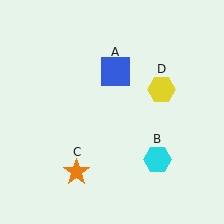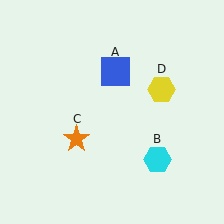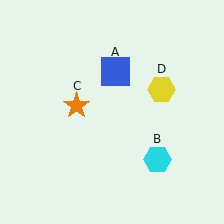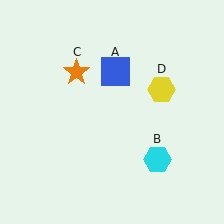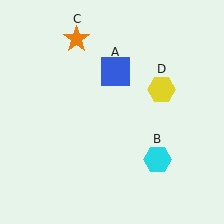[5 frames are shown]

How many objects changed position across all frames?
1 object changed position: orange star (object C).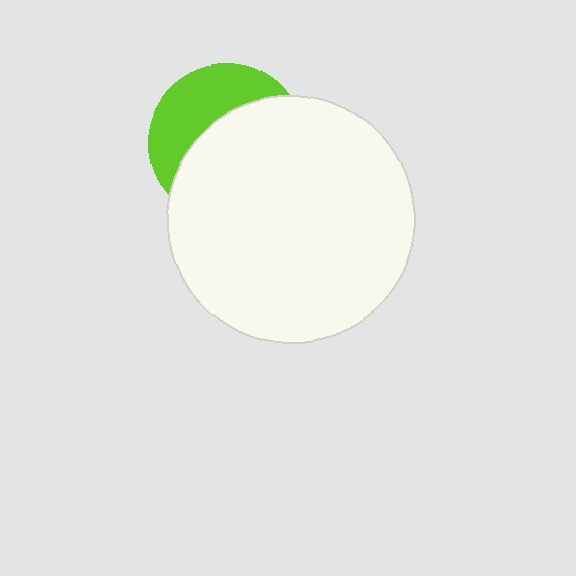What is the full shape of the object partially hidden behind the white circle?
The partially hidden object is a lime circle.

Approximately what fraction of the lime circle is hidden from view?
Roughly 62% of the lime circle is hidden behind the white circle.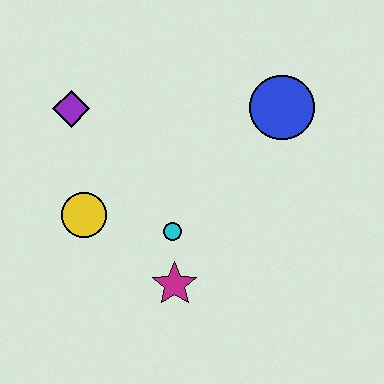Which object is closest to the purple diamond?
The yellow circle is closest to the purple diamond.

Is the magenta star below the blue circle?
Yes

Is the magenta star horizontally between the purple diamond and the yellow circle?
No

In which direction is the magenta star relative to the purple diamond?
The magenta star is below the purple diamond.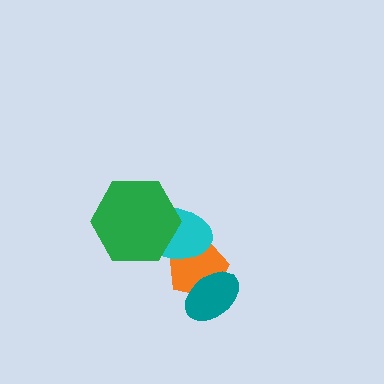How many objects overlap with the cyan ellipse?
2 objects overlap with the cyan ellipse.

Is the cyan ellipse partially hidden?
Yes, it is partially covered by another shape.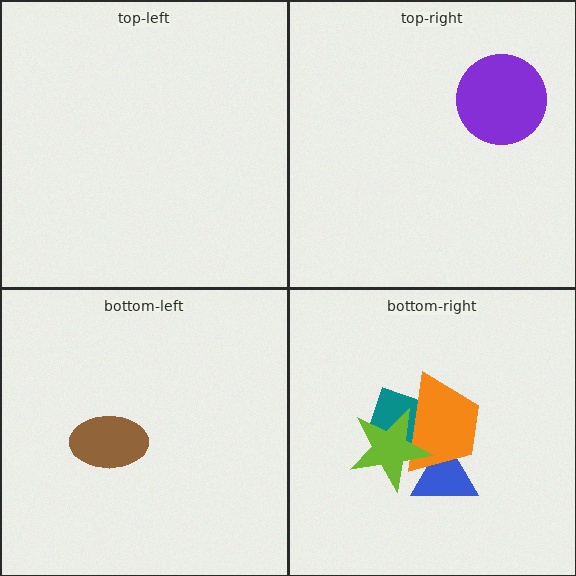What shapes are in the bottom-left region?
The brown ellipse.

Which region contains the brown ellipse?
The bottom-left region.